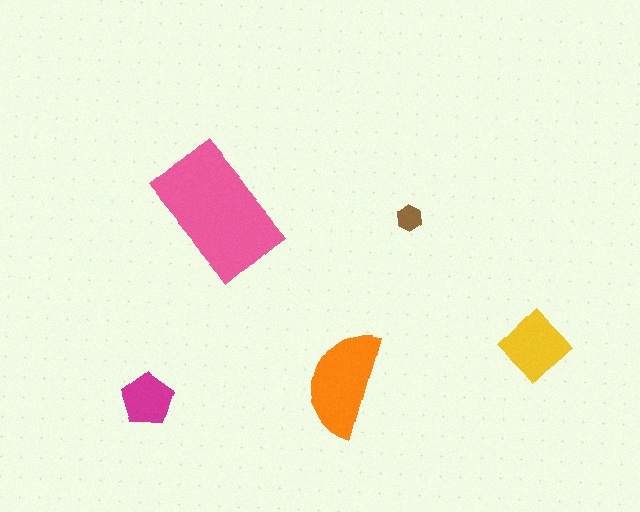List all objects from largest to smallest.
The pink rectangle, the orange semicircle, the yellow diamond, the magenta pentagon, the brown hexagon.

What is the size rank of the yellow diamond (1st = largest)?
3rd.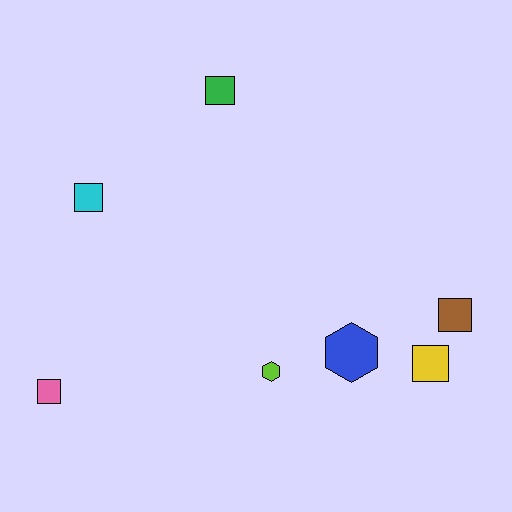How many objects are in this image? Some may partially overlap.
There are 7 objects.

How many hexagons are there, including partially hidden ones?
There are 2 hexagons.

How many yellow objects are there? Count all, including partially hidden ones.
There is 1 yellow object.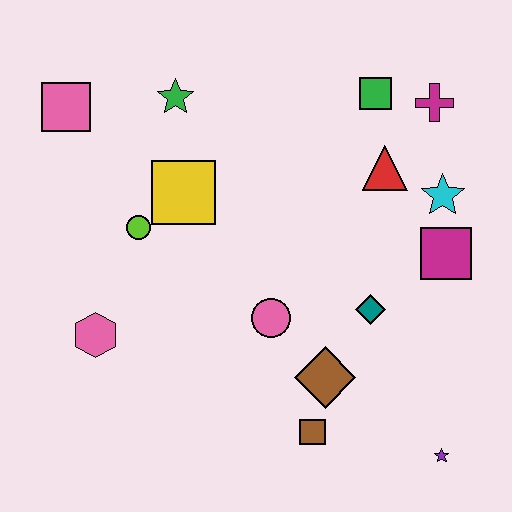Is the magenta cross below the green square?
Yes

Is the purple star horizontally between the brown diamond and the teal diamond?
No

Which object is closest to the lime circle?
The yellow square is closest to the lime circle.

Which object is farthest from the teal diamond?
The pink square is farthest from the teal diamond.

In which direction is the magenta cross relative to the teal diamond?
The magenta cross is above the teal diamond.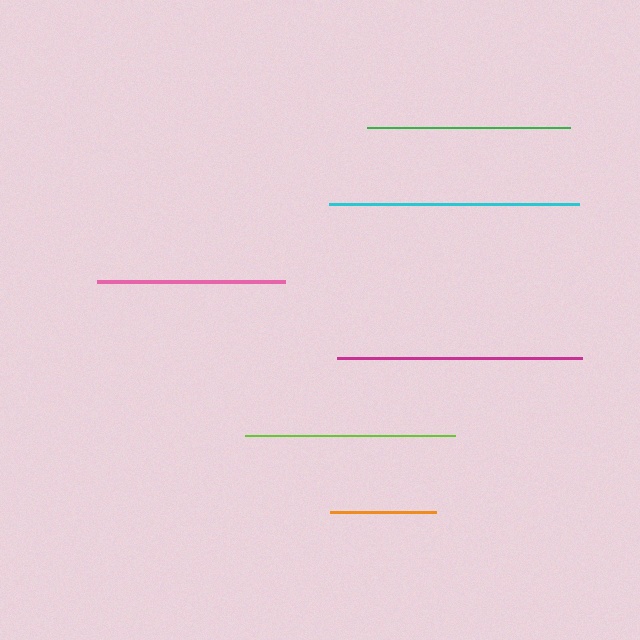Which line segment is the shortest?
The orange line is the shortest at approximately 106 pixels.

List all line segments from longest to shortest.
From longest to shortest: cyan, magenta, lime, green, pink, orange.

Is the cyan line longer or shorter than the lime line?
The cyan line is longer than the lime line.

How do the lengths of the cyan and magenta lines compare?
The cyan and magenta lines are approximately the same length.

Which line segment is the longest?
The cyan line is the longest at approximately 250 pixels.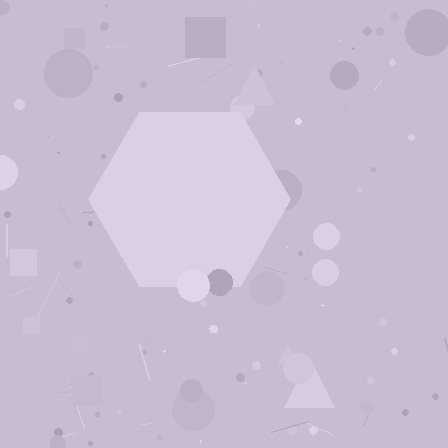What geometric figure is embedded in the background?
A hexagon is embedded in the background.